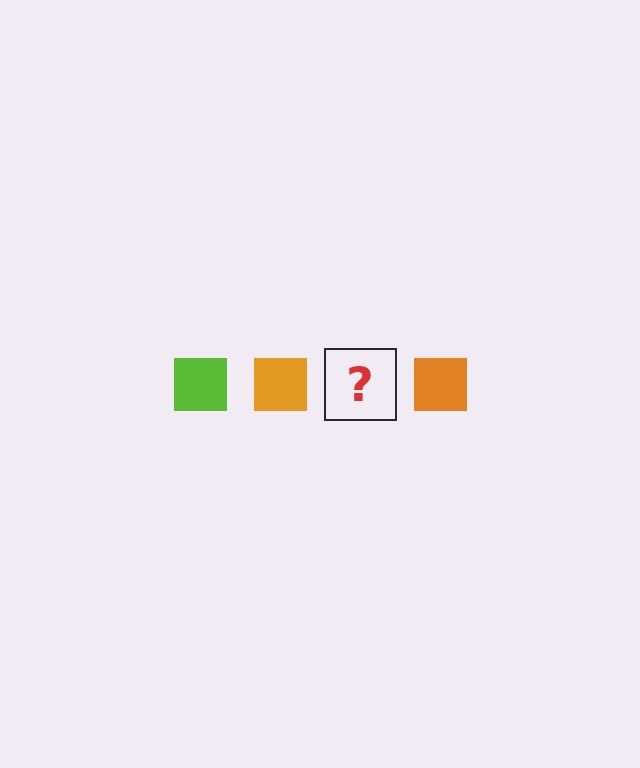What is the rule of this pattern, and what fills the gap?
The rule is that the pattern cycles through lime, orange squares. The gap should be filled with a lime square.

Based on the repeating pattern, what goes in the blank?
The blank should be a lime square.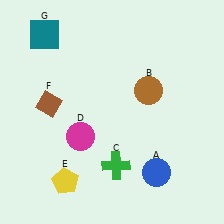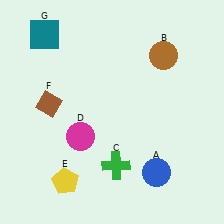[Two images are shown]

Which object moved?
The brown circle (B) moved up.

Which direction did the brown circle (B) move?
The brown circle (B) moved up.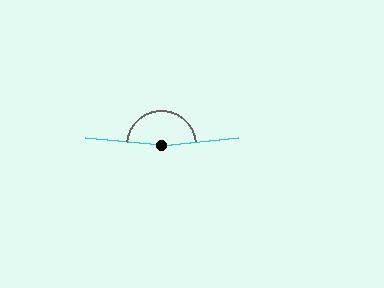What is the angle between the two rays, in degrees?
Approximately 169 degrees.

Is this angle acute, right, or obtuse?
It is obtuse.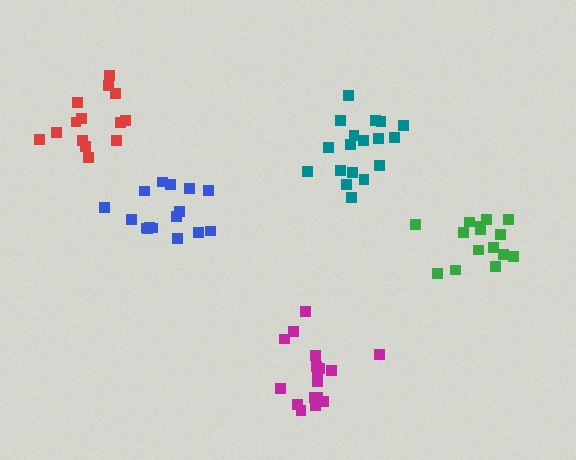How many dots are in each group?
Group 1: 18 dots, Group 2: 16 dots, Group 3: 17 dots, Group 4: 14 dots, Group 5: 15 dots (80 total).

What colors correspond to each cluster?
The clusters are colored: teal, blue, magenta, red, green.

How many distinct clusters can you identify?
There are 5 distinct clusters.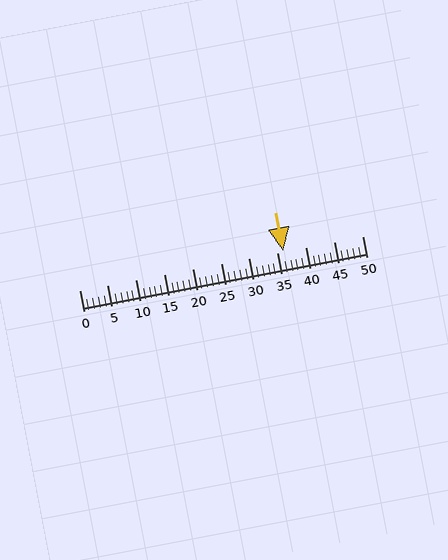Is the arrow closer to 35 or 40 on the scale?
The arrow is closer to 35.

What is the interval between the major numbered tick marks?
The major tick marks are spaced 5 units apart.